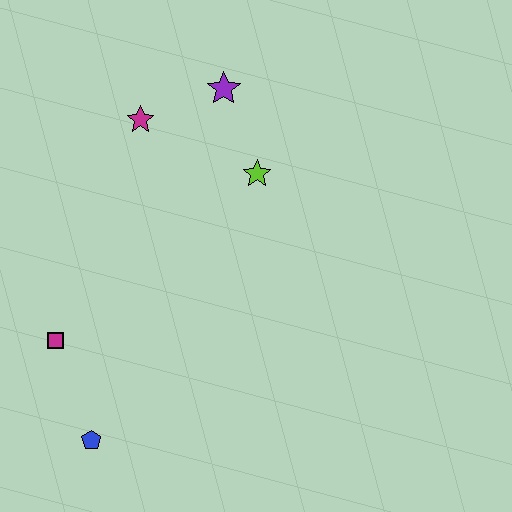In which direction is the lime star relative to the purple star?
The lime star is below the purple star.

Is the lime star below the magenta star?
Yes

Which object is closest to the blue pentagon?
The magenta square is closest to the blue pentagon.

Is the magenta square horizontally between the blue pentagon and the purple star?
No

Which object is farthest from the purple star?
The blue pentagon is farthest from the purple star.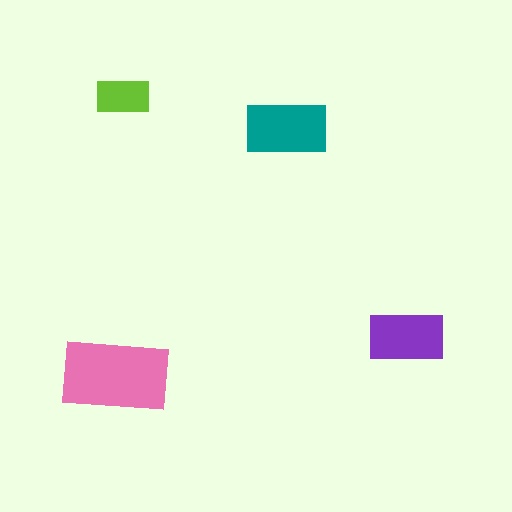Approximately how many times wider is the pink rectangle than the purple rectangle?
About 1.5 times wider.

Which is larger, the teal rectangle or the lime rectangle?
The teal one.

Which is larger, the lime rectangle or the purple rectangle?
The purple one.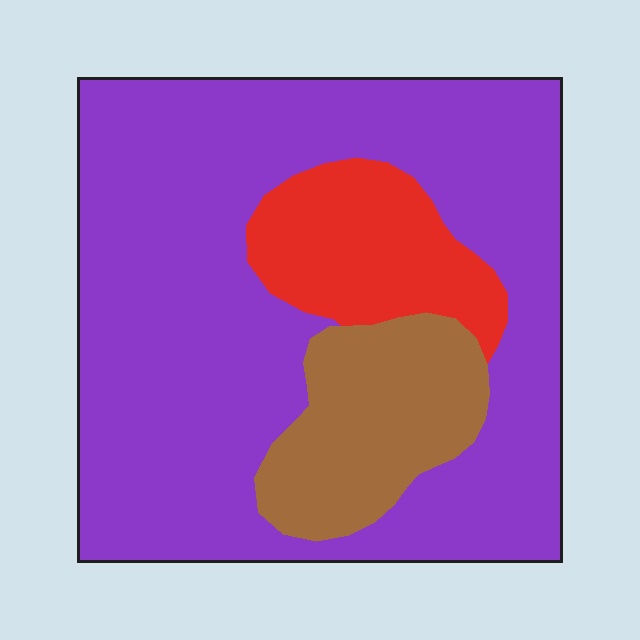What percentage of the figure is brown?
Brown covers roughly 15% of the figure.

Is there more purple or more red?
Purple.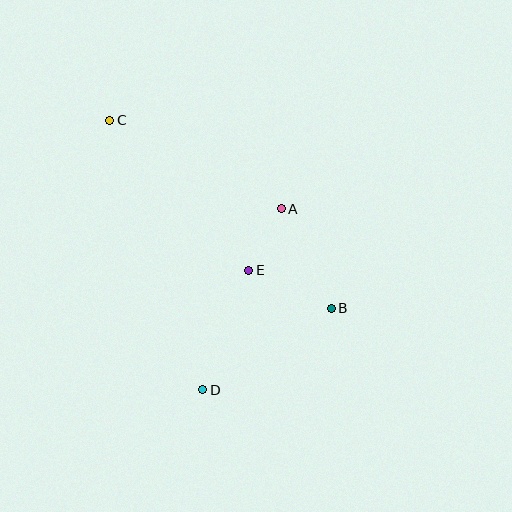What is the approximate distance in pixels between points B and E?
The distance between B and E is approximately 91 pixels.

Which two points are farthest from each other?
Points B and C are farthest from each other.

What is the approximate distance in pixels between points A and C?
The distance between A and C is approximately 193 pixels.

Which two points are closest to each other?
Points A and E are closest to each other.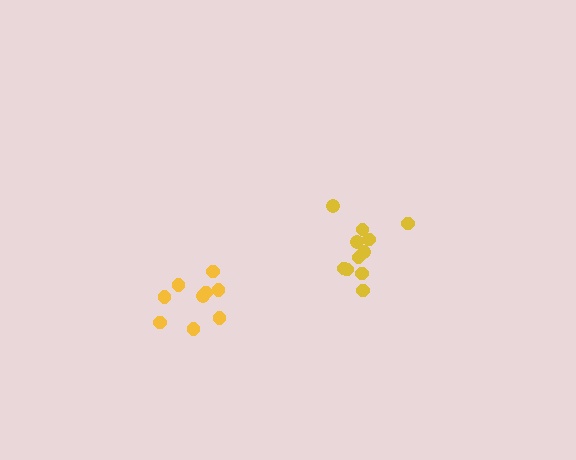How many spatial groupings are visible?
There are 2 spatial groupings.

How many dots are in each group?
Group 1: 11 dots, Group 2: 9 dots (20 total).